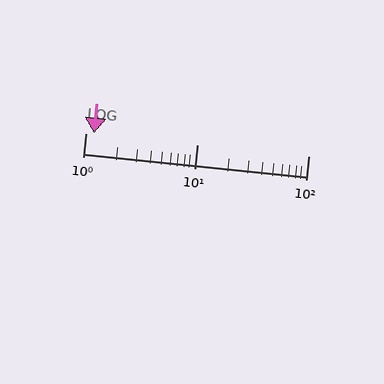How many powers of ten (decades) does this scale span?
The scale spans 2 decades, from 1 to 100.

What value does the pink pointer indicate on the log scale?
The pointer indicates approximately 1.2.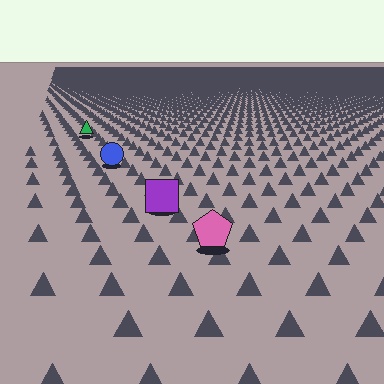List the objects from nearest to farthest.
From nearest to farthest: the pink pentagon, the purple square, the blue circle, the green triangle.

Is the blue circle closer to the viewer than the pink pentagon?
No. The pink pentagon is closer — you can tell from the texture gradient: the ground texture is coarser near it.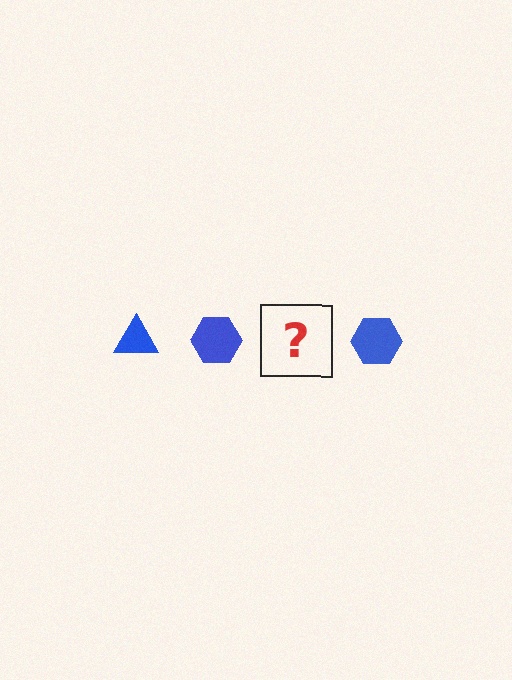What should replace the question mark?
The question mark should be replaced with a blue triangle.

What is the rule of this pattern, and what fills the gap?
The rule is that the pattern cycles through triangle, hexagon shapes in blue. The gap should be filled with a blue triangle.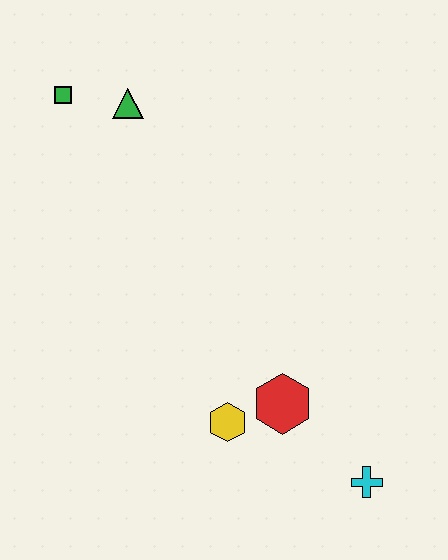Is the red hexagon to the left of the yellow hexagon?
No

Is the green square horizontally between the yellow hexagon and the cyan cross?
No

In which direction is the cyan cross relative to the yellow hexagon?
The cyan cross is to the right of the yellow hexagon.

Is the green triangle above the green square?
No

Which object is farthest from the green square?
The cyan cross is farthest from the green square.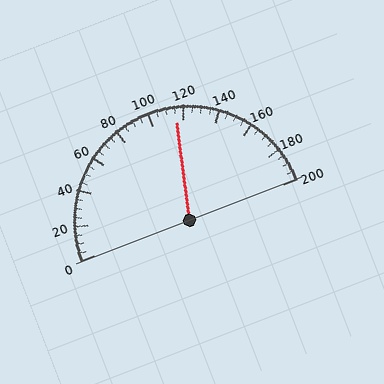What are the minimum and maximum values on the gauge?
The gauge ranges from 0 to 200.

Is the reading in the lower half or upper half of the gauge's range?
The reading is in the upper half of the range (0 to 200).